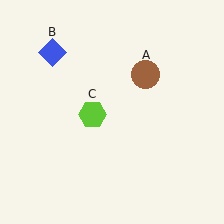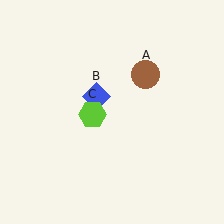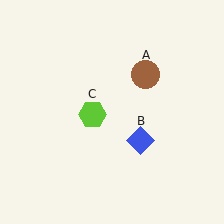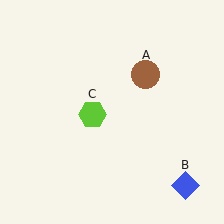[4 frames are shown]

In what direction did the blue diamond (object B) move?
The blue diamond (object B) moved down and to the right.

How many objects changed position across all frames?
1 object changed position: blue diamond (object B).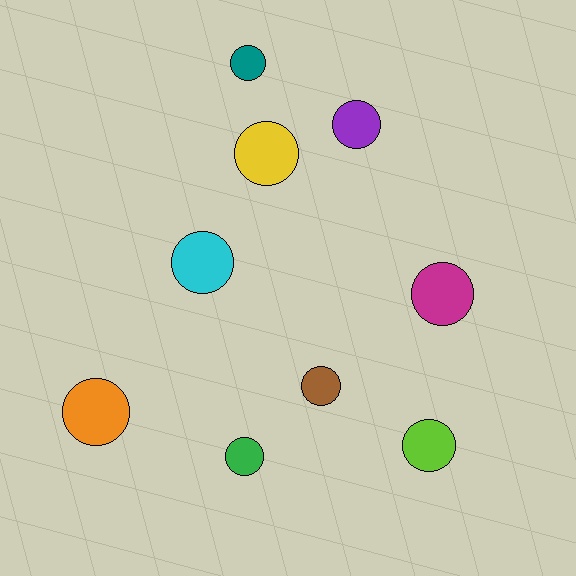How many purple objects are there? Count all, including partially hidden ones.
There is 1 purple object.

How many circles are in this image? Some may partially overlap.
There are 9 circles.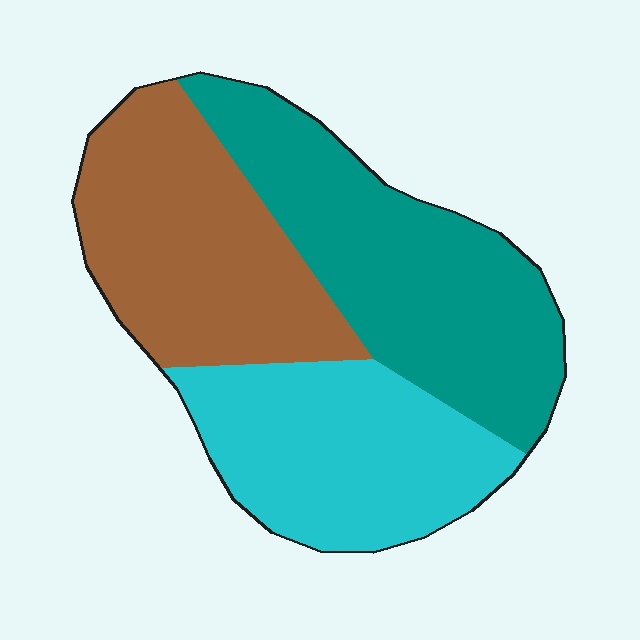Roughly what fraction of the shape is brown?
Brown covers roughly 30% of the shape.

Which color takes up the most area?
Teal, at roughly 35%.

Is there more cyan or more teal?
Teal.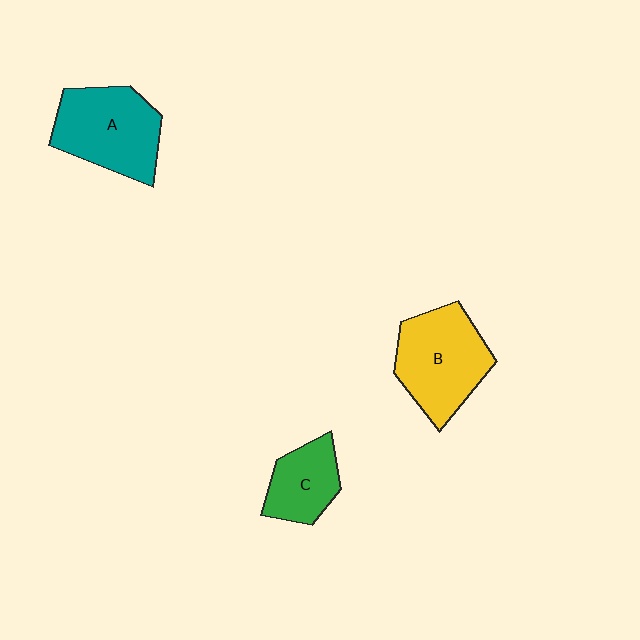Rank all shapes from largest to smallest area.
From largest to smallest: B (yellow), A (teal), C (green).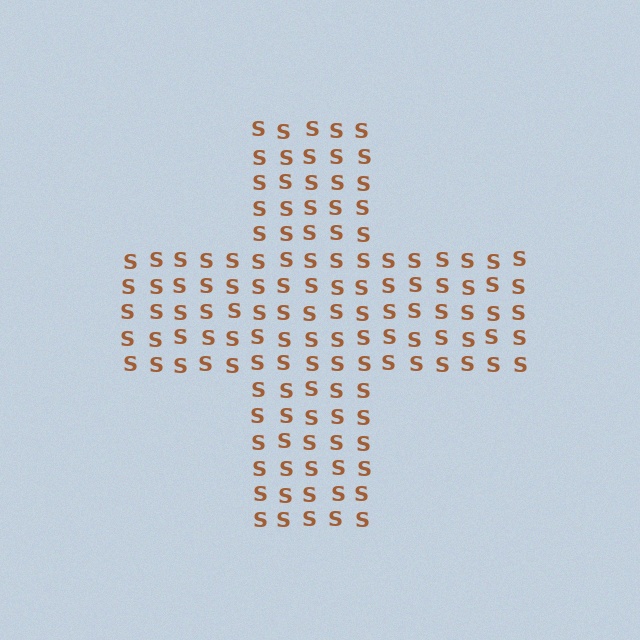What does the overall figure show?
The overall figure shows a cross.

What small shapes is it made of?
It is made of small letter S's.